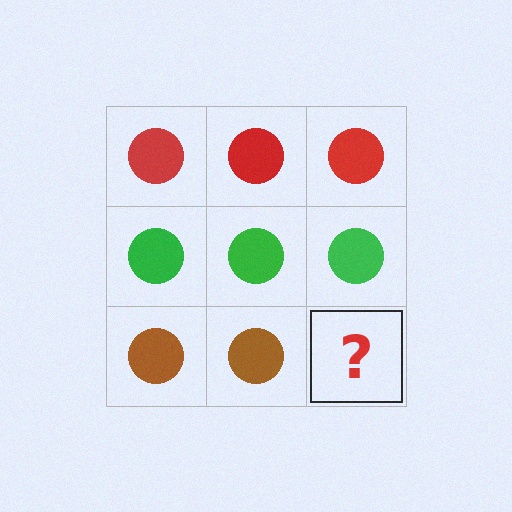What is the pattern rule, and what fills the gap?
The rule is that each row has a consistent color. The gap should be filled with a brown circle.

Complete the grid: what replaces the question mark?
The question mark should be replaced with a brown circle.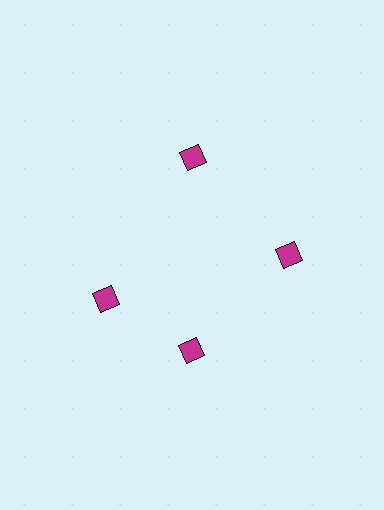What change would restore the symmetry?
The symmetry would be restored by rotating it back into even spacing with its neighbors so that all 4 diamonds sit at equal angles and equal distance from the center.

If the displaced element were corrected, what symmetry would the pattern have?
It would have 4-fold rotational symmetry — the pattern would map onto itself every 90 degrees.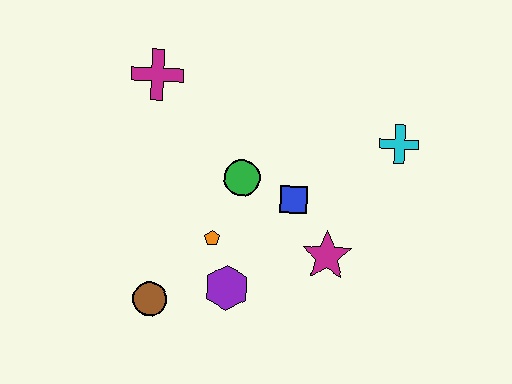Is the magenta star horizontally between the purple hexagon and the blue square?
No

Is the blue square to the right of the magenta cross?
Yes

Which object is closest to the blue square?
The green circle is closest to the blue square.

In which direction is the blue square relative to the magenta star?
The blue square is above the magenta star.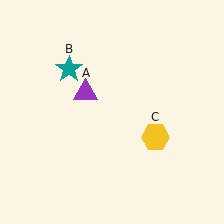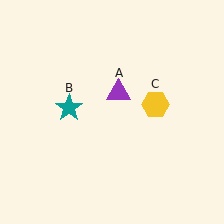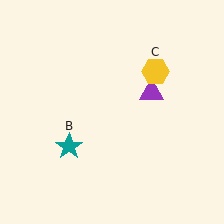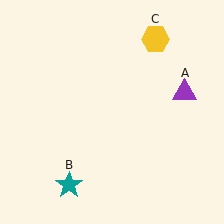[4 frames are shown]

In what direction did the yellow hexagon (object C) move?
The yellow hexagon (object C) moved up.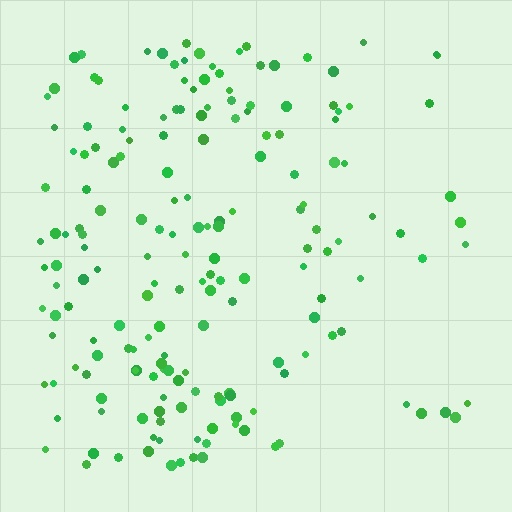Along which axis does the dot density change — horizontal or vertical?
Horizontal.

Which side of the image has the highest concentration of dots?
The left.